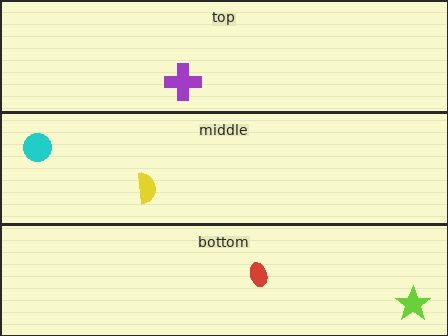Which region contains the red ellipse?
The bottom region.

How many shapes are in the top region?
1.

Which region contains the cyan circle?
The middle region.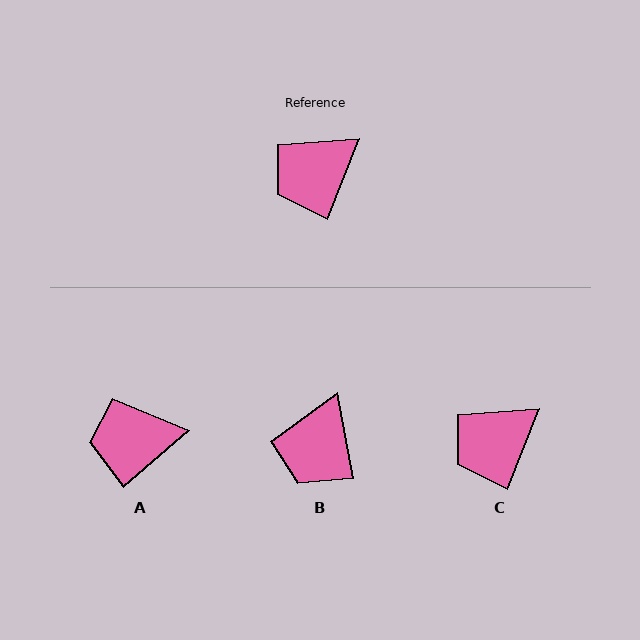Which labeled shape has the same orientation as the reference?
C.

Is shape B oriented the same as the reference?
No, it is off by about 32 degrees.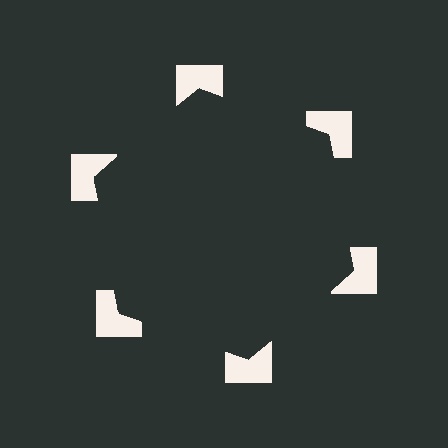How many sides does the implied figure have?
6 sides.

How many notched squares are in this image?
There are 6 — one at each vertex of the illusory hexagon.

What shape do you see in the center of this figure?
An illusory hexagon — its edges are inferred from the aligned wedge cuts in the notched squares, not physically drawn.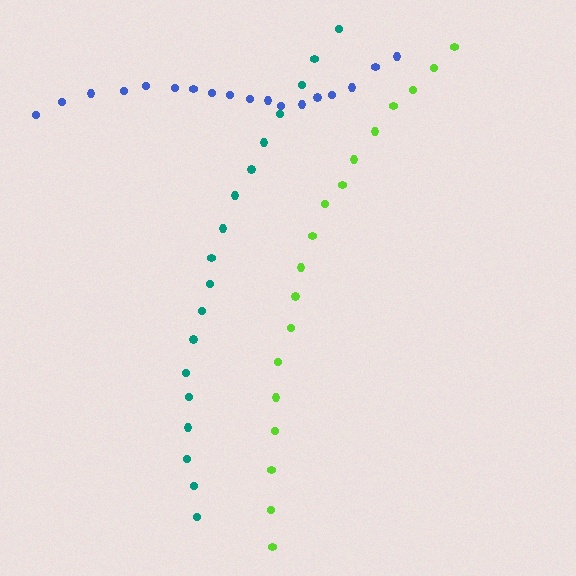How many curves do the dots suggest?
There are 3 distinct paths.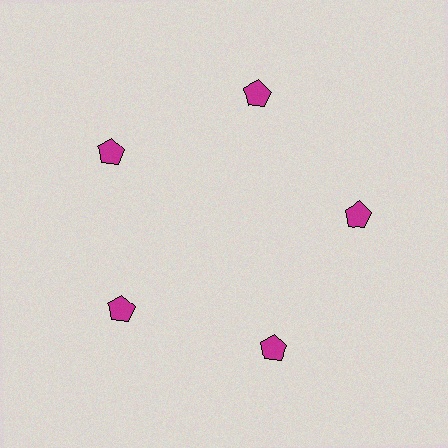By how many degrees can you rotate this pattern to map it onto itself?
The pattern maps onto itself every 72 degrees of rotation.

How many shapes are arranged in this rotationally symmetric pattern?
There are 5 shapes, arranged in 5 groups of 1.